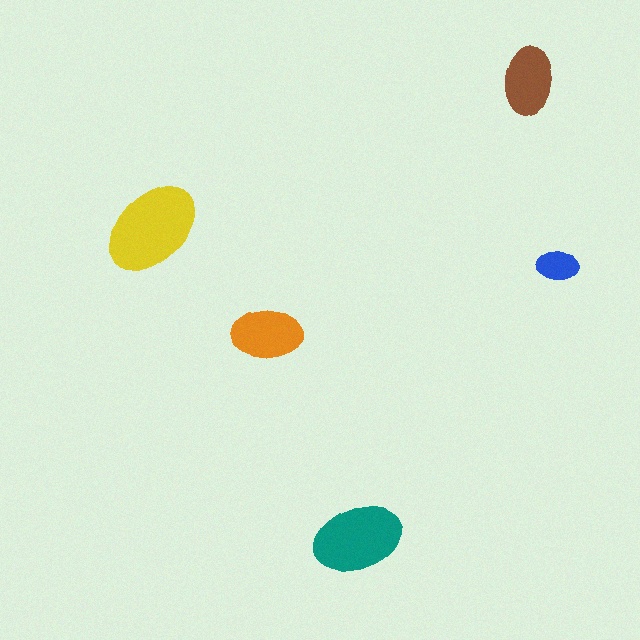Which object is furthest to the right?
The blue ellipse is rightmost.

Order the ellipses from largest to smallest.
the yellow one, the teal one, the orange one, the brown one, the blue one.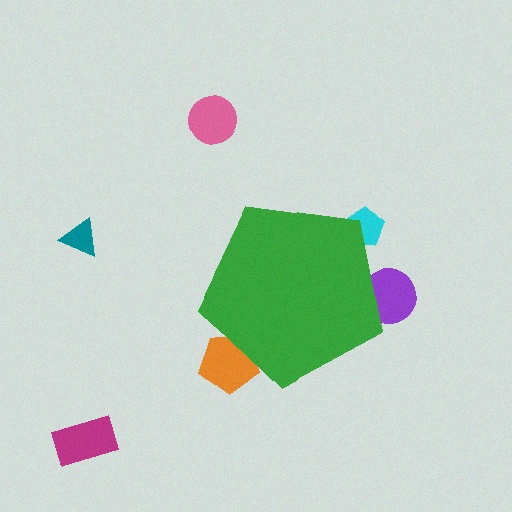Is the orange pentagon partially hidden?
Yes, the orange pentagon is partially hidden behind the green pentagon.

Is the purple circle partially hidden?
Yes, the purple circle is partially hidden behind the green pentagon.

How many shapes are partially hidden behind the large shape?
3 shapes are partially hidden.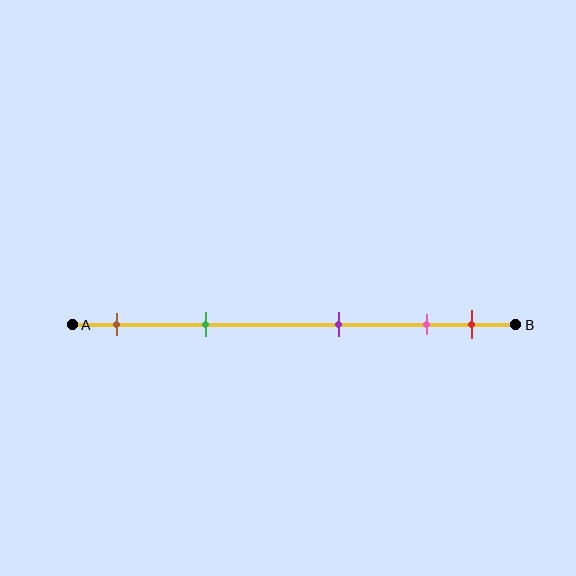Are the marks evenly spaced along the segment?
No, the marks are not evenly spaced.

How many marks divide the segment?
There are 5 marks dividing the segment.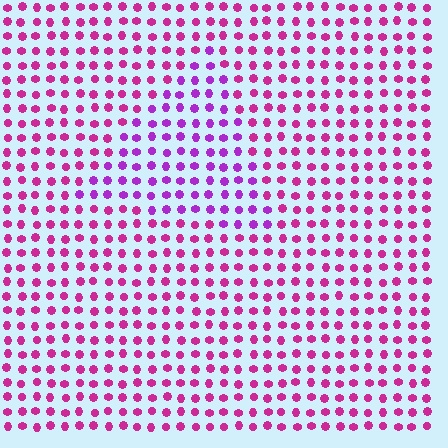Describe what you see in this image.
The image is filled with small magenta elements in a uniform arrangement. A triangle-shaped region is visible where the elements are tinted to a slightly different hue, forming a subtle color boundary.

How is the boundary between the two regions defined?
The boundary is defined purely by a slight shift in hue (about 31 degrees). Spacing, size, and orientation are identical on both sides.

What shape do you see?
I see a triangle.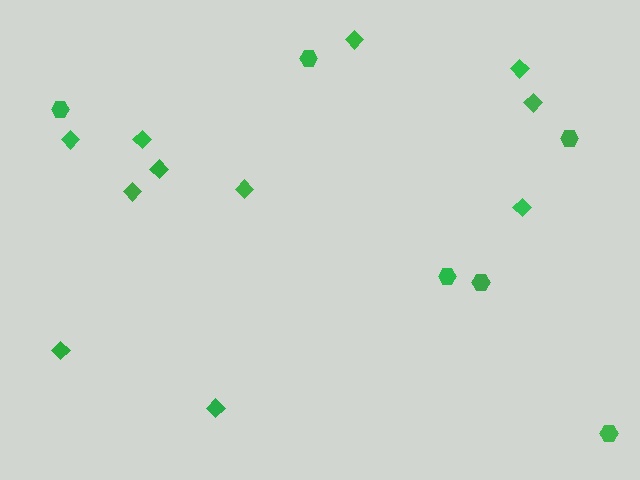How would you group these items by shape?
There are 2 groups: one group of hexagons (6) and one group of diamonds (11).